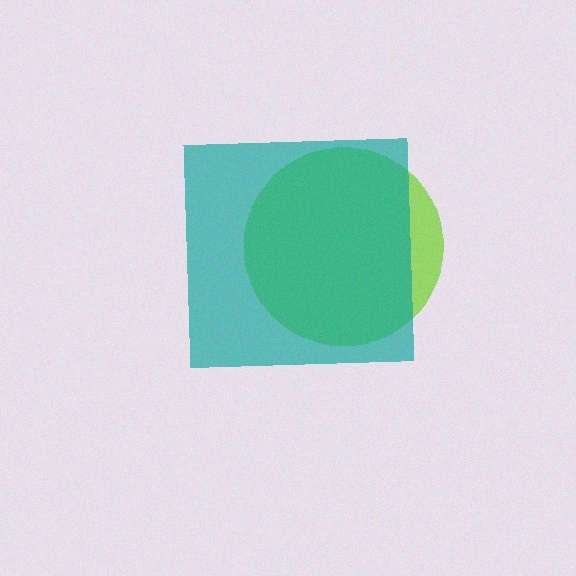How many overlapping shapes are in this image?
There are 2 overlapping shapes in the image.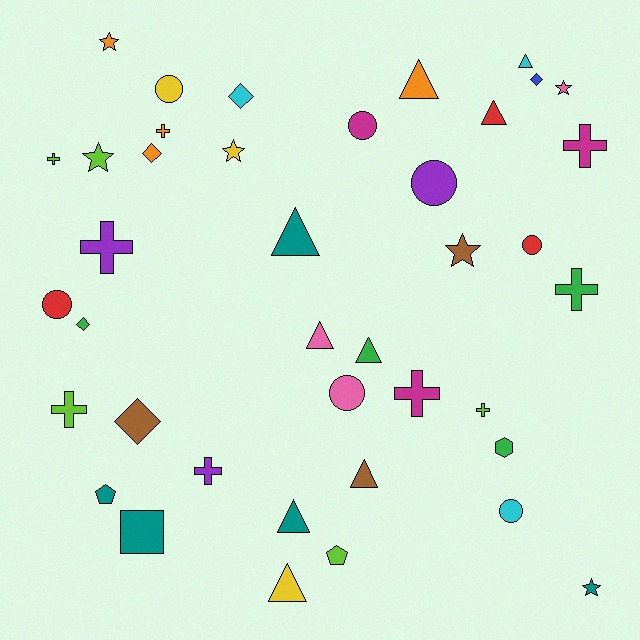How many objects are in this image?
There are 40 objects.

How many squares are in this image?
There is 1 square.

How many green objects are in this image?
There are 4 green objects.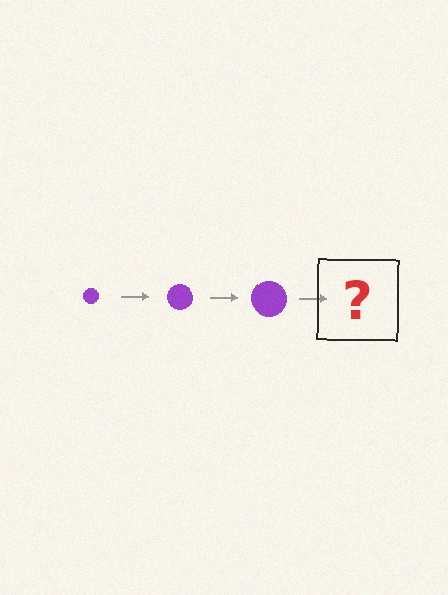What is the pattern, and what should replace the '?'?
The pattern is that the circle gets progressively larger each step. The '?' should be a purple circle, larger than the previous one.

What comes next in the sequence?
The next element should be a purple circle, larger than the previous one.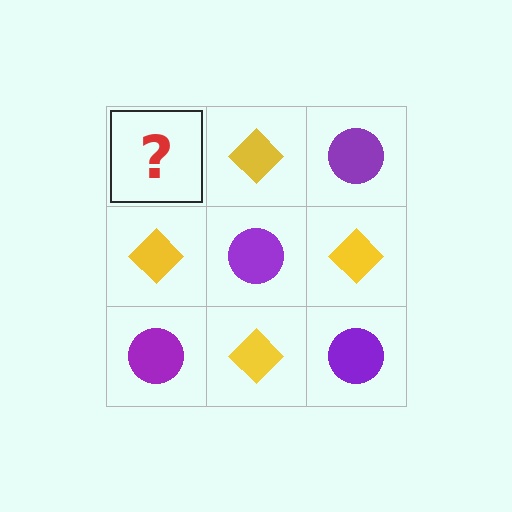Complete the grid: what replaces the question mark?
The question mark should be replaced with a purple circle.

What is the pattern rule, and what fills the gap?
The rule is that it alternates purple circle and yellow diamond in a checkerboard pattern. The gap should be filled with a purple circle.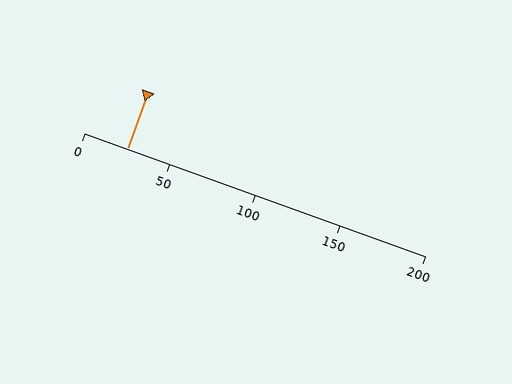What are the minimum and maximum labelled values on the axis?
The axis runs from 0 to 200.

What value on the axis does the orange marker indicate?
The marker indicates approximately 25.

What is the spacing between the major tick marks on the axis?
The major ticks are spaced 50 apart.